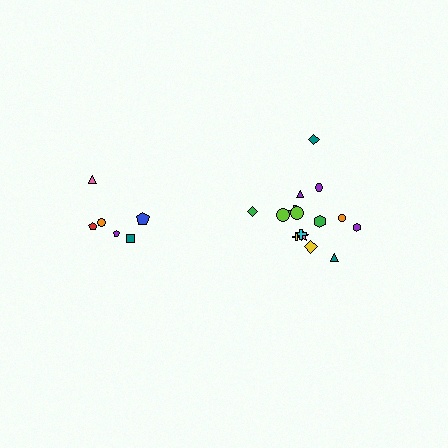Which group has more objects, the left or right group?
The right group.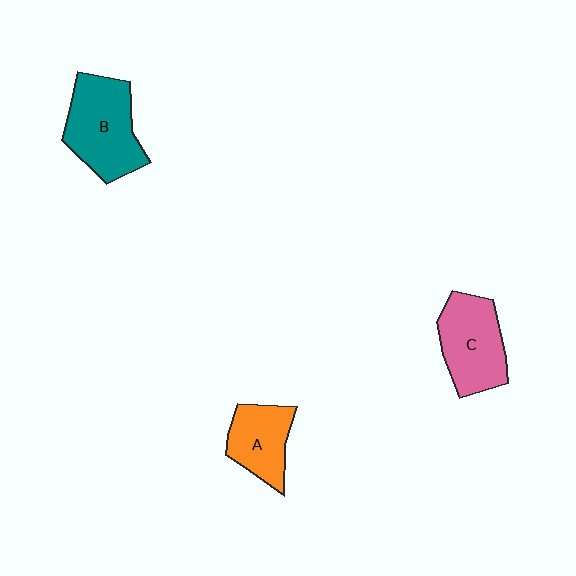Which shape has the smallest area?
Shape A (orange).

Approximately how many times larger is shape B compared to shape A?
Approximately 1.5 times.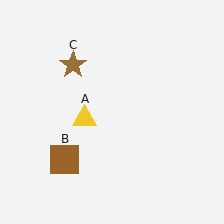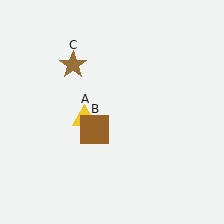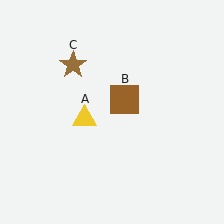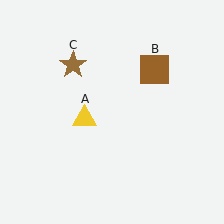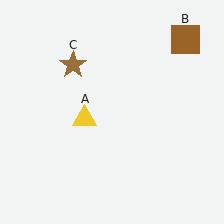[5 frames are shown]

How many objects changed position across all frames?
1 object changed position: brown square (object B).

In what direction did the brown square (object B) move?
The brown square (object B) moved up and to the right.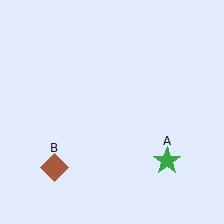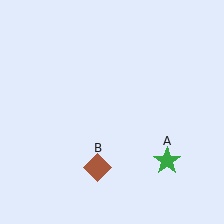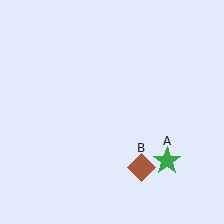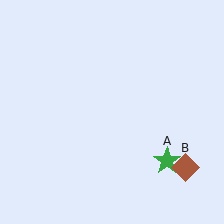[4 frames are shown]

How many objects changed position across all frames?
1 object changed position: brown diamond (object B).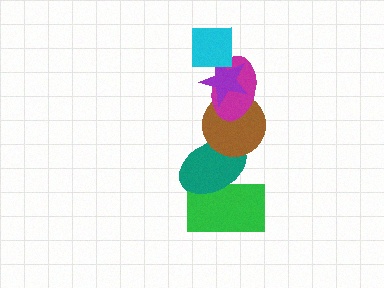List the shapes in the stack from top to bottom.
From top to bottom: the cyan square, the purple star, the magenta ellipse, the brown circle, the teal ellipse, the green rectangle.